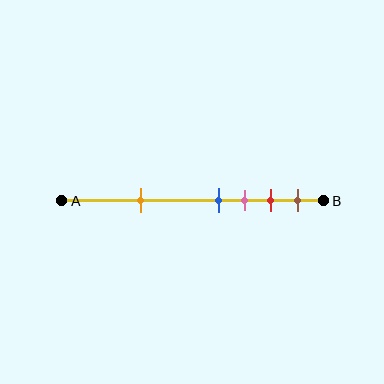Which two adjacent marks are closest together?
The blue and pink marks are the closest adjacent pair.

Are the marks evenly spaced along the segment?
No, the marks are not evenly spaced.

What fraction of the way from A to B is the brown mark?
The brown mark is approximately 90% (0.9) of the way from A to B.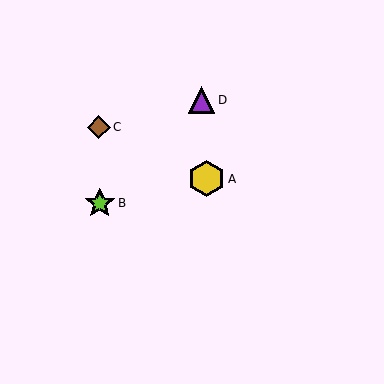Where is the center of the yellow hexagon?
The center of the yellow hexagon is at (207, 179).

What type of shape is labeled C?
Shape C is a brown diamond.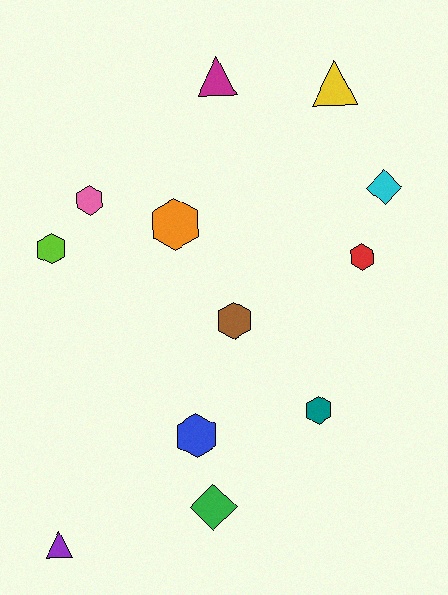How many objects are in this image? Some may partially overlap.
There are 12 objects.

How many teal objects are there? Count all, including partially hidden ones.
There is 1 teal object.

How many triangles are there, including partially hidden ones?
There are 3 triangles.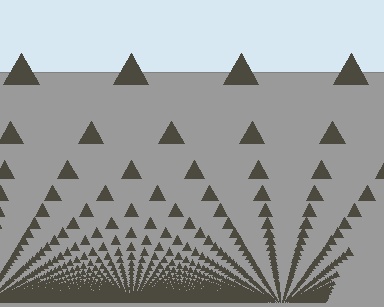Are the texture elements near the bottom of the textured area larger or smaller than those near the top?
Smaller. The gradient is inverted — elements near the bottom are smaller and denser.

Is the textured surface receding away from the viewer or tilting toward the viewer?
The surface appears to tilt toward the viewer. Texture elements get larger and sparser toward the top.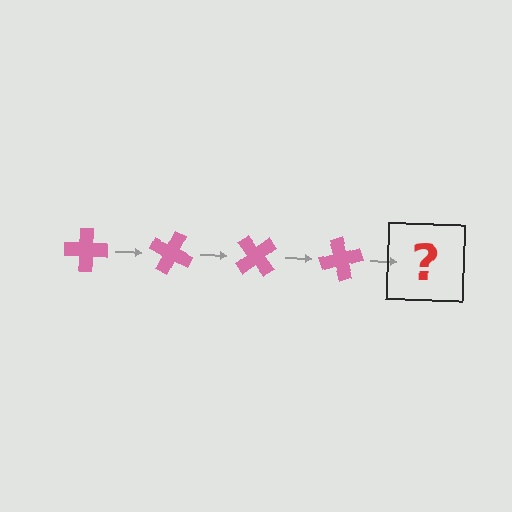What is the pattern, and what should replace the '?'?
The pattern is that the cross rotates 25 degrees each step. The '?' should be a pink cross rotated 100 degrees.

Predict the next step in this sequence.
The next step is a pink cross rotated 100 degrees.